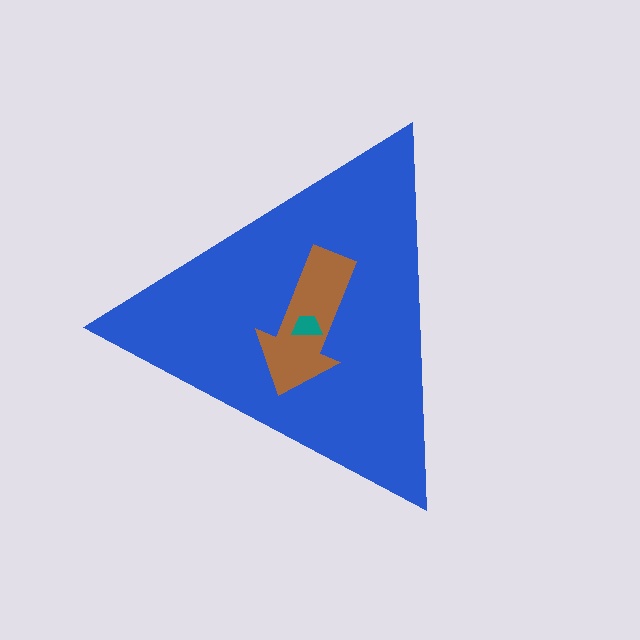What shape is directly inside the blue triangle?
The brown arrow.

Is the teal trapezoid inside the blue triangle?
Yes.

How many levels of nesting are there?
3.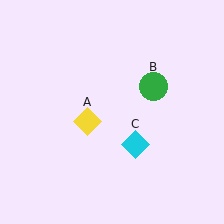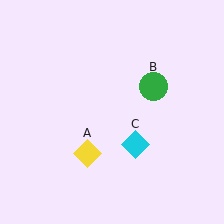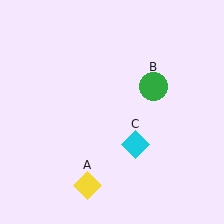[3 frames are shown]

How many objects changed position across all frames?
1 object changed position: yellow diamond (object A).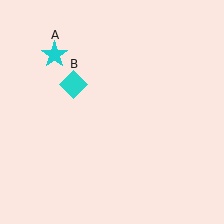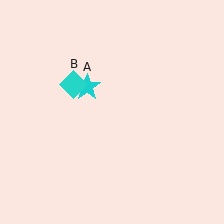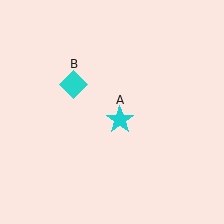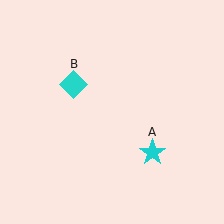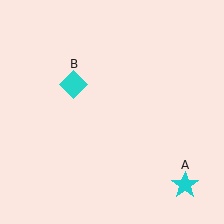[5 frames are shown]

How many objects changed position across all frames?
1 object changed position: cyan star (object A).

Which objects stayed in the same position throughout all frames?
Cyan diamond (object B) remained stationary.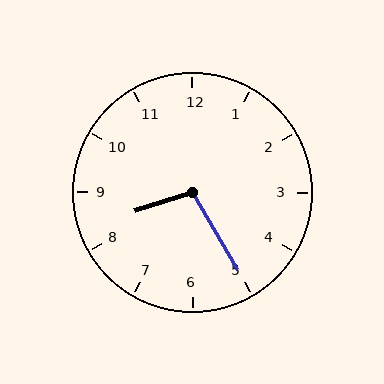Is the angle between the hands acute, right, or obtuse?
It is obtuse.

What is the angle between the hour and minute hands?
Approximately 102 degrees.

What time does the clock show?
8:25.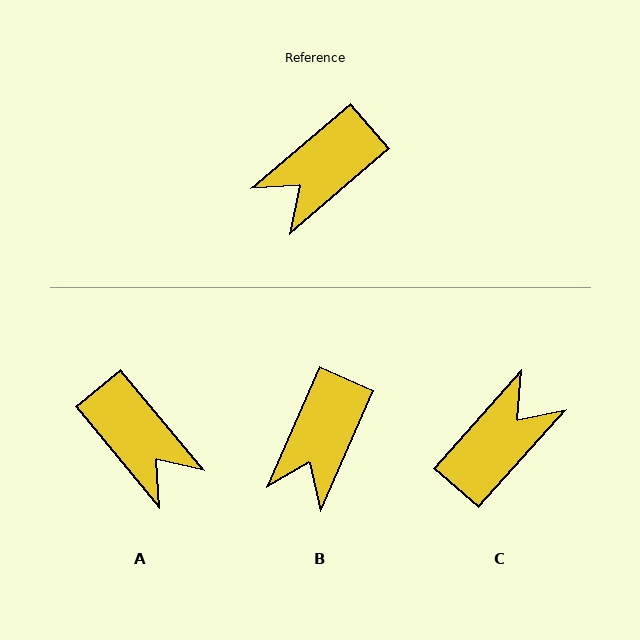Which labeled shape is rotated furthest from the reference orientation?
C, about 172 degrees away.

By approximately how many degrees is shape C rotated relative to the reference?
Approximately 172 degrees clockwise.